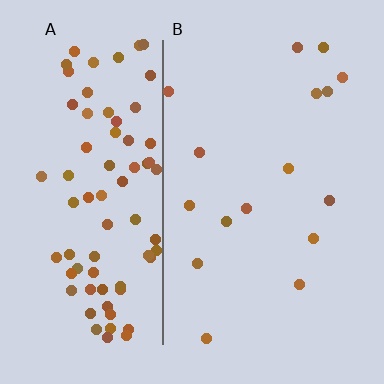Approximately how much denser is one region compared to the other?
Approximately 5.1× — region A over region B.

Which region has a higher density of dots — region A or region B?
A (the left).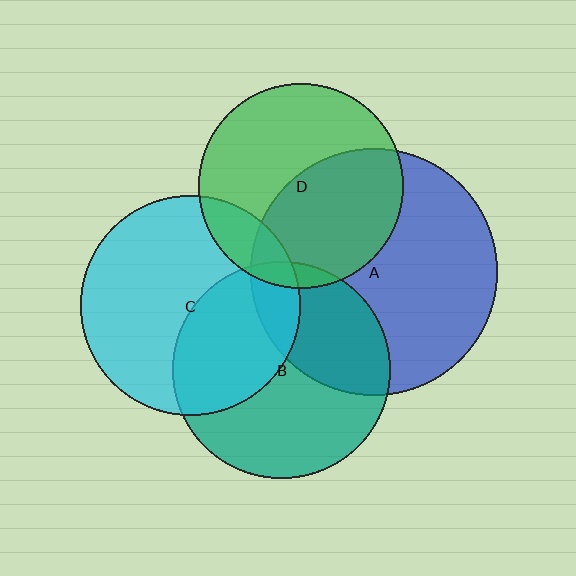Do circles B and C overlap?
Yes.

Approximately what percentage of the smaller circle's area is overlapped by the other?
Approximately 40%.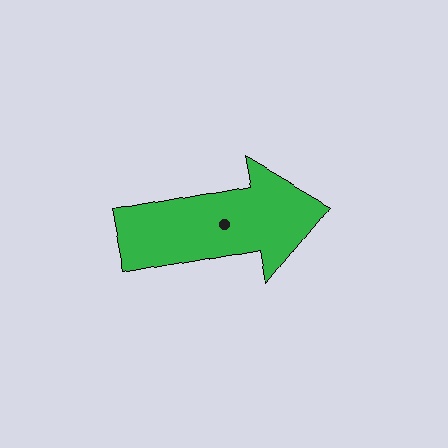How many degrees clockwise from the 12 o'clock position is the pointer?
Approximately 79 degrees.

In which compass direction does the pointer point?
East.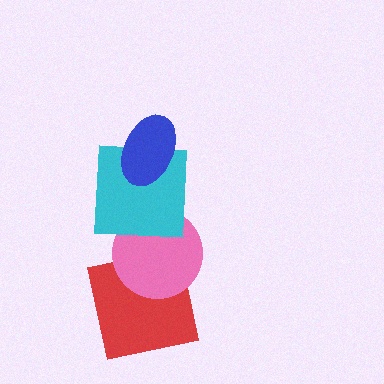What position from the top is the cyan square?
The cyan square is 2nd from the top.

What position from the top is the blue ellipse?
The blue ellipse is 1st from the top.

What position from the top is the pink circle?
The pink circle is 3rd from the top.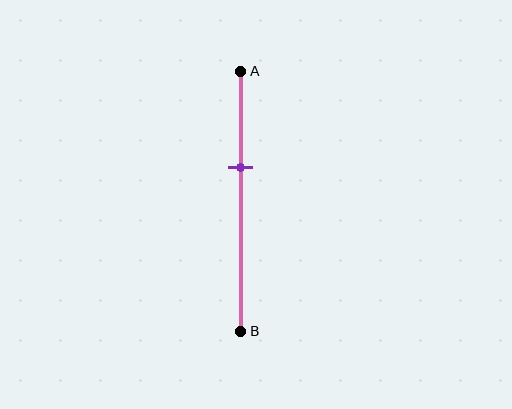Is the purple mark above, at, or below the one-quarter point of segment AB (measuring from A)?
The purple mark is below the one-quarter point of segment AB.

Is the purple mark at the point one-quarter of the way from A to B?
No, the mark is at about 35% from A, not at the 25% one-quarter point.